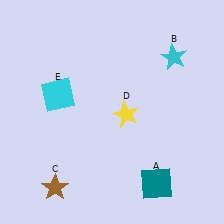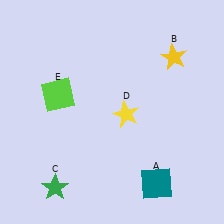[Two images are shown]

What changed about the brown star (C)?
In Image 1, C is brown. In Image 2, it changed to green.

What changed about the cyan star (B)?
In Image 1, B is cyan. In Image 2, it changed to yellow.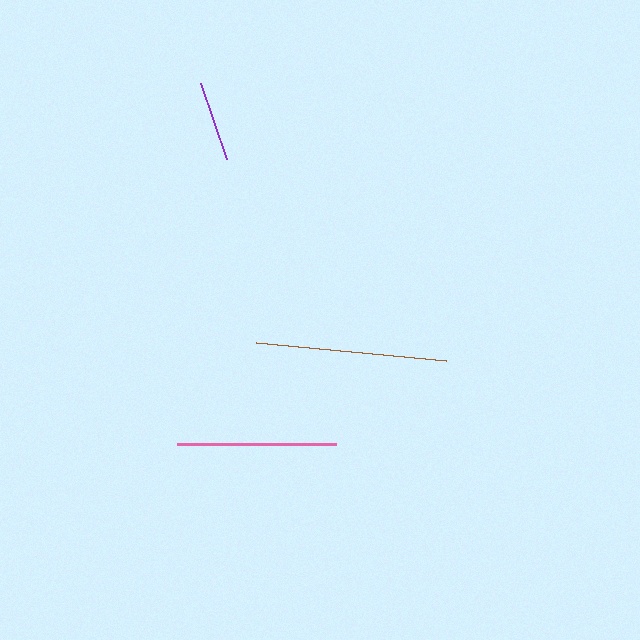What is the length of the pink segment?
The pink segment is approximately 159 pixels long.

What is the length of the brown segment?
The brown segment is approximately 191 pixels long.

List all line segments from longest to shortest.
From longest to shortest: brown, pink, purple.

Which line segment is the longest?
The brown line is the longest at approximately 191 pixels.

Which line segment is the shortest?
The purple line is the shortest at approximately 80 pixels.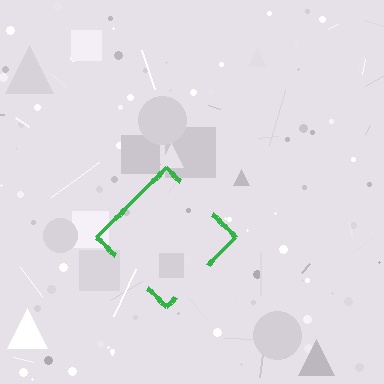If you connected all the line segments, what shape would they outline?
They would outline a diamond.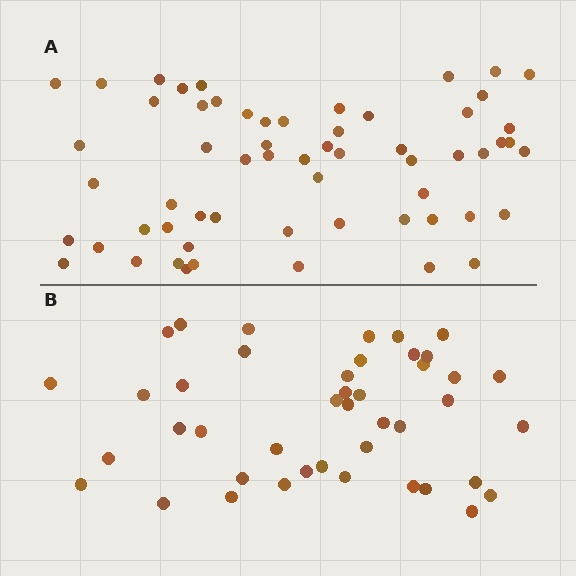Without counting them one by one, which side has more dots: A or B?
Region A (the top region) has more dots.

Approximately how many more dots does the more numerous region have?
Region A has approximately 15 more dots than region B.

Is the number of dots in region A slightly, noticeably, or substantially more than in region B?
Region A has noticeably more, but not dramatically so. The ratio is roughly 1.4 to 1.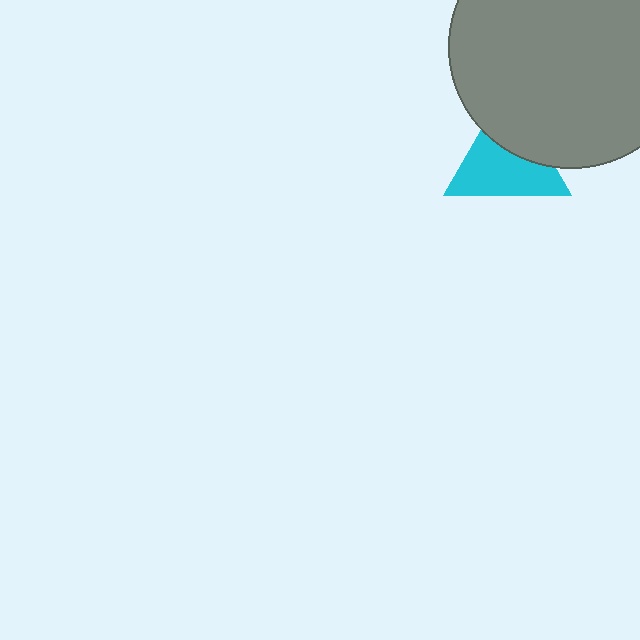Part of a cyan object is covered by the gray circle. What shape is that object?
It is a triangle.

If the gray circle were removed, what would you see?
You would see the complete cyan triangle.